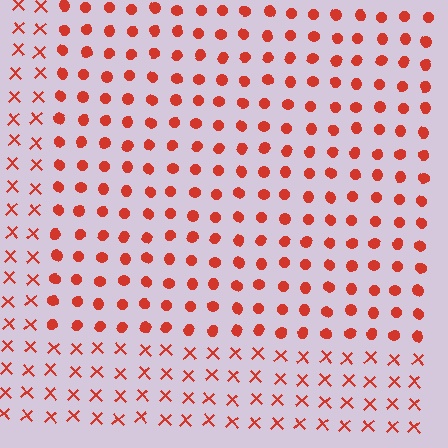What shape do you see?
I see a rectangle.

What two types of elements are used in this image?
The image uses circles inside the rectangle region and X marks outside it.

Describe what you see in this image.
The image is filled with small red elements arranged in a uniform grid. A rectangle-shaped region contains circles, while the surrounding area contains X marks. The boundary is defined purely by the change in element shape.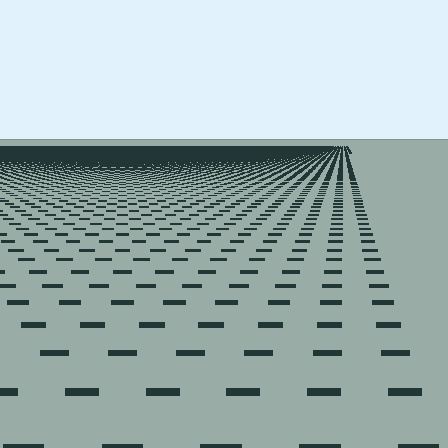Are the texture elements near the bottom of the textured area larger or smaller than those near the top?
Larger. Near the bottom, elements are closer to the viewer and appear at a bigger on-screen size.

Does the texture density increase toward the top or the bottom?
Density increases toward the top.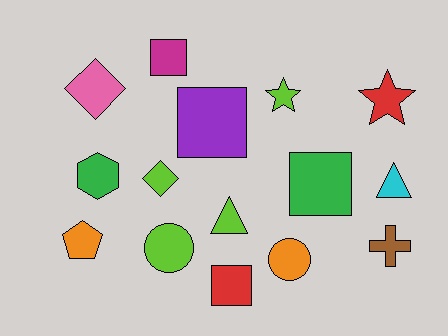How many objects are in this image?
There are 15 objects.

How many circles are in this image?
There are 2 circles.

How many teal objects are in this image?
There are no teal objects.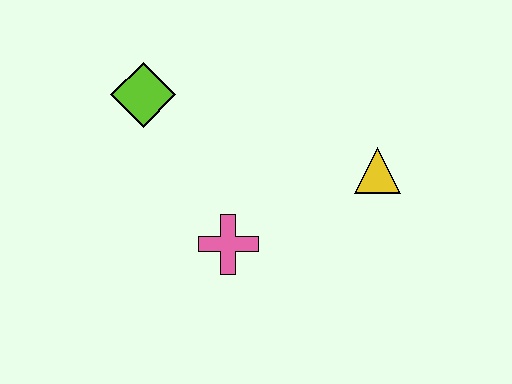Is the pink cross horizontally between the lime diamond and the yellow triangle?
Yes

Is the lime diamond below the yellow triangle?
No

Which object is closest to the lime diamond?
The pink cross is closest to the lime diamond.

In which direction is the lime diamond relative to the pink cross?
The lime diamond is above the pink cross.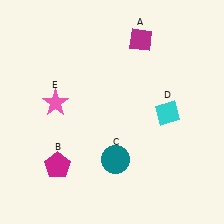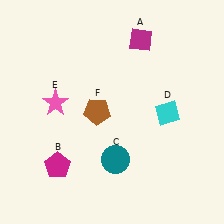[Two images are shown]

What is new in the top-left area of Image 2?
A brown pentagon (F) was added in the top-left area of Image 2.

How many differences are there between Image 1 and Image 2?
There is 1 difference between the two images.